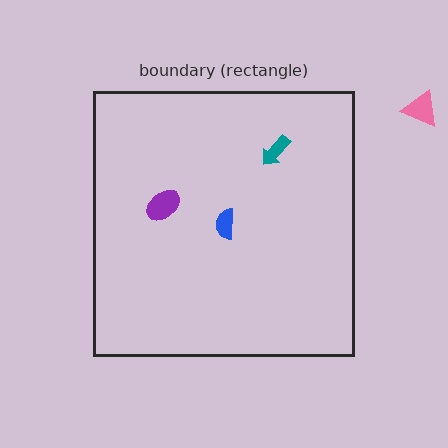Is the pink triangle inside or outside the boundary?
Outside.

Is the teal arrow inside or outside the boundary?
Inside.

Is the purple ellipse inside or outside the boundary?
Inside.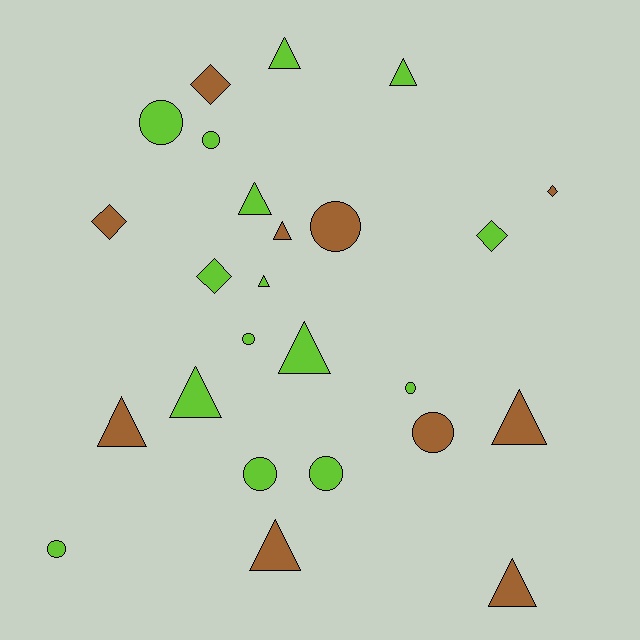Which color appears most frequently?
Lime, with 15 objects.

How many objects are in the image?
There are 25 objects.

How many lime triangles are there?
There are 6 lime triangles.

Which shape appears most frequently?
Triangle, with 11 objects.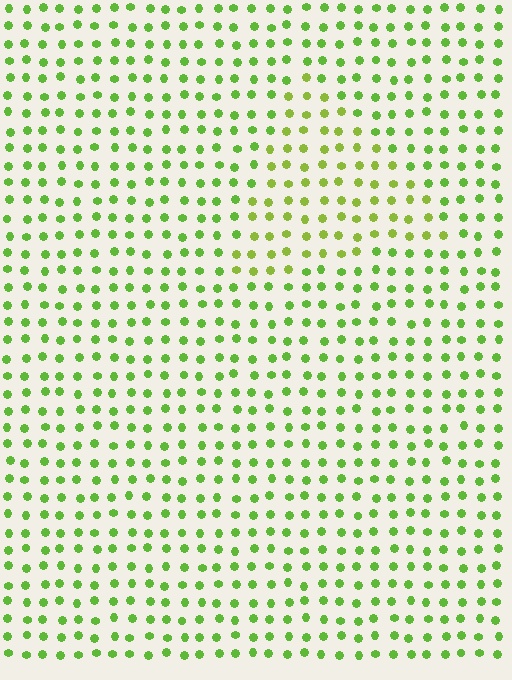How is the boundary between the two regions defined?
The boundary is defined purely by a slight shift in hue (about 20 degrees). Spacing, size, and orientation are identical on both sides.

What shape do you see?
I see a triangle.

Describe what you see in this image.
The image is filled with small lime elements in a uniform arrangement. A triangle-shaped region is visible where the elements are tinted to a slightly different hue, forming a subtle color boundary.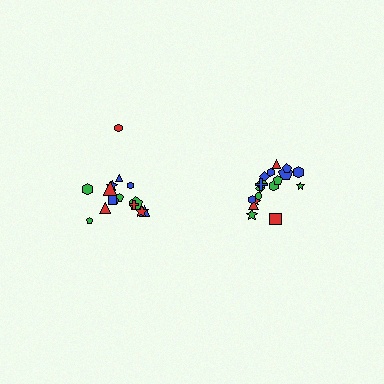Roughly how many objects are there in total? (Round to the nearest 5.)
Roughly 35 objects in total.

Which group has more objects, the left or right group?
The right group.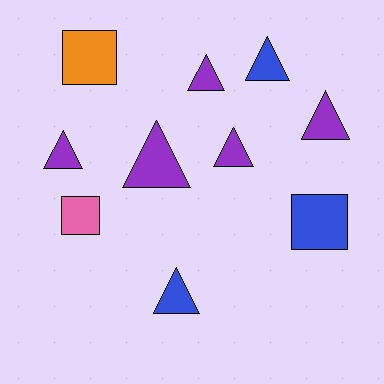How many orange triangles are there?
There are no orange triangles.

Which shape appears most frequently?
Triangle, with 7 objects.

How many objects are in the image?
There are 10 objects.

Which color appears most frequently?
Purple, with 5 objects.